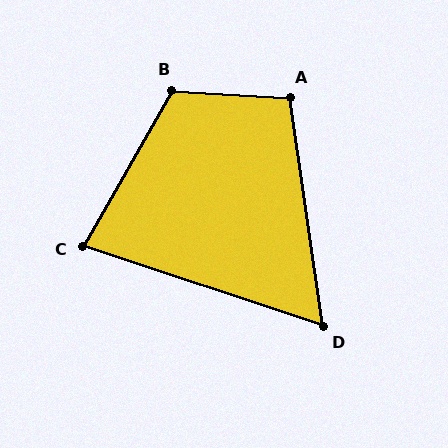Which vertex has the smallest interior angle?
D, at approximately 63 degrees.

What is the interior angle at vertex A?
Approximately 101 degrees (obtuse).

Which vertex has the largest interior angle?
B, at approximately 117 degrees.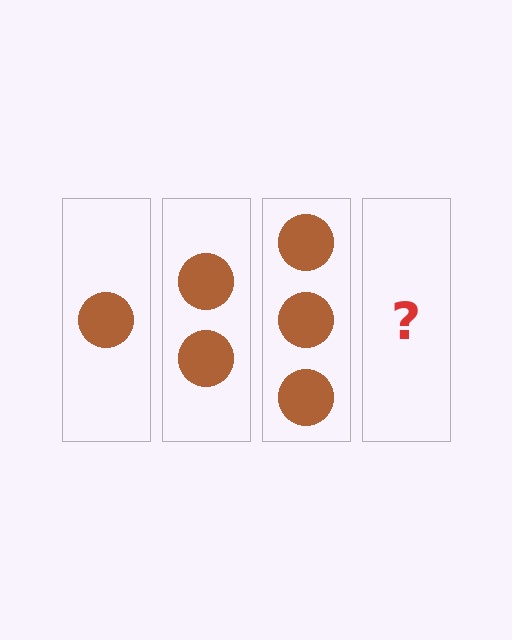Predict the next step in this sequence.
The next step is 4 circles.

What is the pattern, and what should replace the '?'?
The pattern is that each step adds one more circle. The '?' should be 4 circles.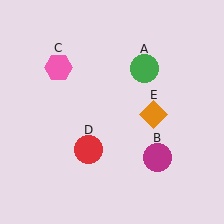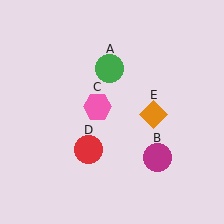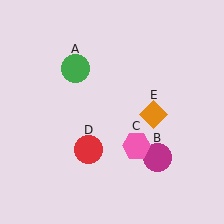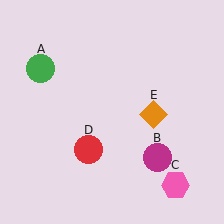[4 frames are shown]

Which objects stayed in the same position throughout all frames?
Magenta circle (object B) and red circle (object D) and orange diamond (object E) remained stationary.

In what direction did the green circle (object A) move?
The green circle (object A) moved left.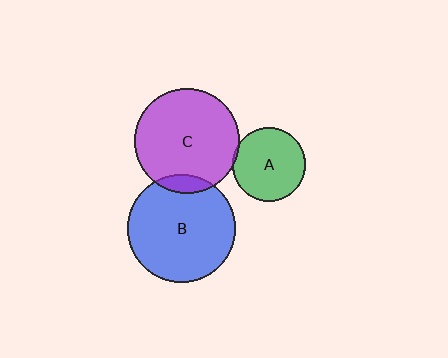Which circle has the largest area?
Circle B (blue).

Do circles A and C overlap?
Yes.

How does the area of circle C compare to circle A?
Approximately 2.0 times.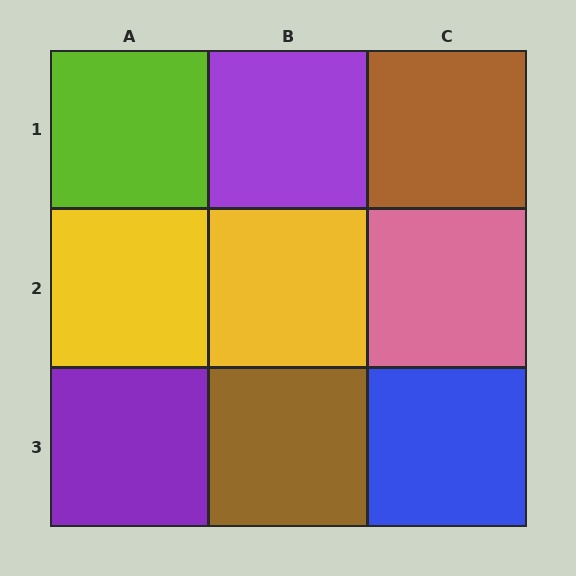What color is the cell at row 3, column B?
Brown.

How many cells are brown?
2 cells are brown.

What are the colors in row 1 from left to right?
Lime, purple, brown.